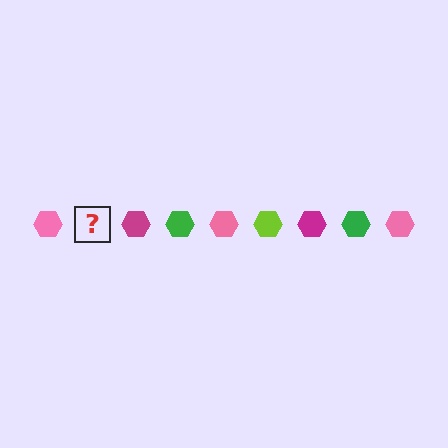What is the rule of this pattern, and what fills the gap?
The rule is that the pattern cycles through pink, lime, magenta, green hexagons. The gap should be filled with a lime hexagon.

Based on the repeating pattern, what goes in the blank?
The blank should be a lime hexagon.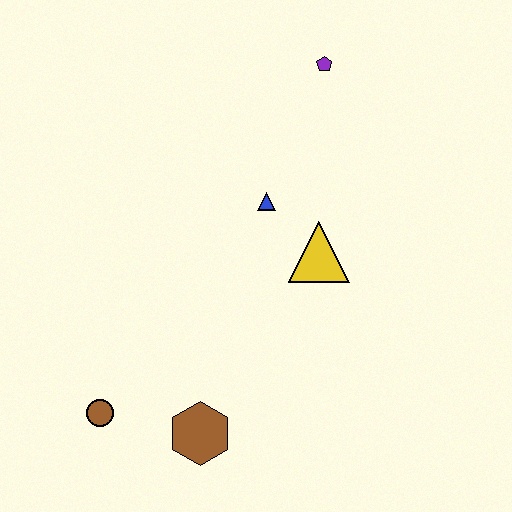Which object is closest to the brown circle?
The brown hexagon is closest to the brown circle.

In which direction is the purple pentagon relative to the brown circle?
The purple pentagon is above the brown circle.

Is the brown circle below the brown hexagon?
No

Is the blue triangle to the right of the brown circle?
Yes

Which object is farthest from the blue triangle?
The brown circle is farthest from the blue triangle.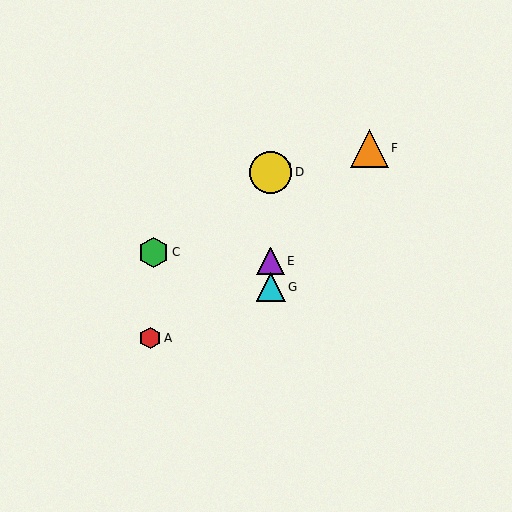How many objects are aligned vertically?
4 objects (B, D, E, G) are aligned vertically.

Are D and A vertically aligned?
No, D is at x≈271 and A is at x≈150.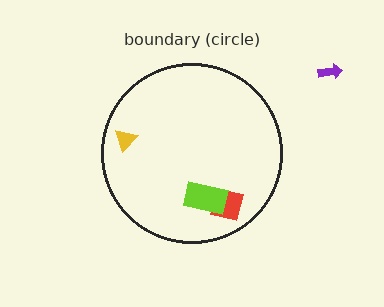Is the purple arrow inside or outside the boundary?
Outside.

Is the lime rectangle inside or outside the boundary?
Inside.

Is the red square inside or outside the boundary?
Inside.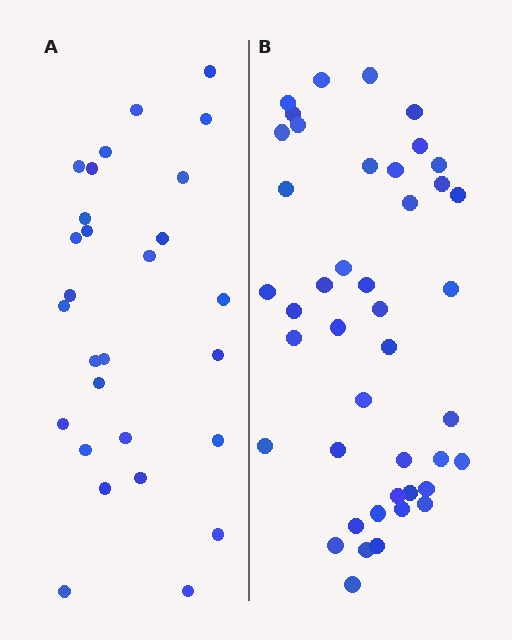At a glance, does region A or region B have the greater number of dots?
Region B (the right region) has more dots.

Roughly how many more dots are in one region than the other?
Region B has approximately 15 more dots than region A.